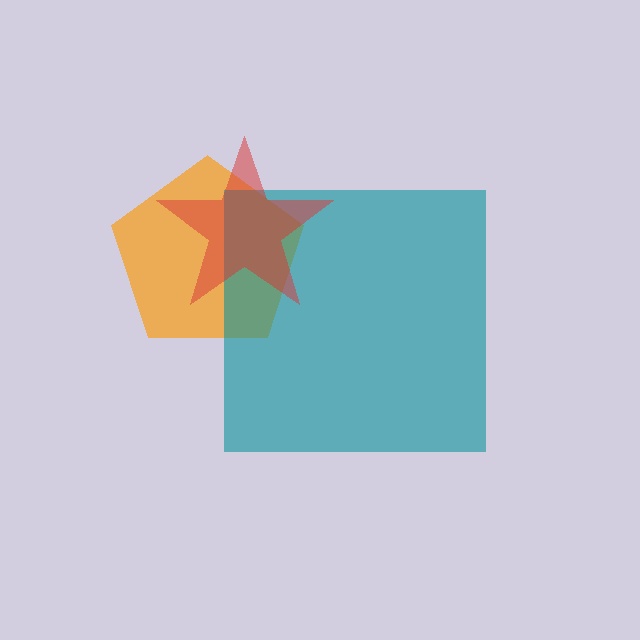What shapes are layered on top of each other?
The layered shapes are: an orange pentagon, a teal square, a red star.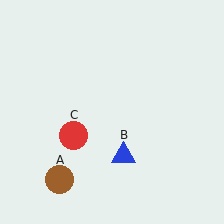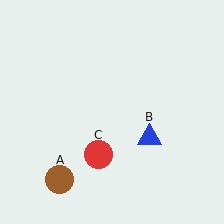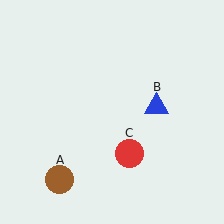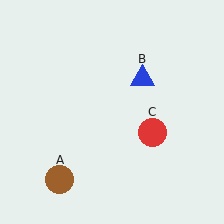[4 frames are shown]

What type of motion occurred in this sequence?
The blue triangle (object B), red circle (object C) rotated counterclockwise around the center of the scene.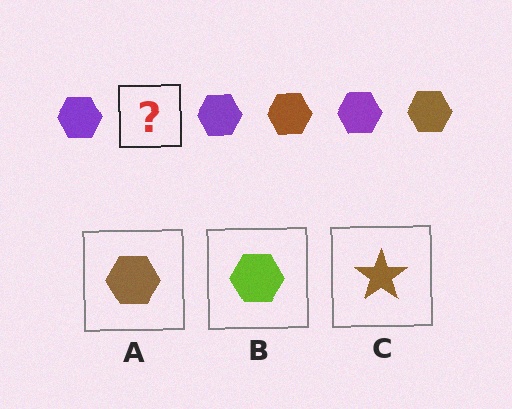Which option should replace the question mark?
Option A.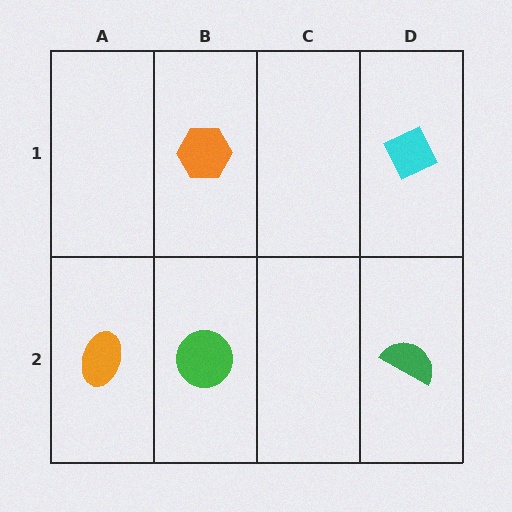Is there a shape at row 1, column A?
No, that cell is empty.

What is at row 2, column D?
A green semicircle.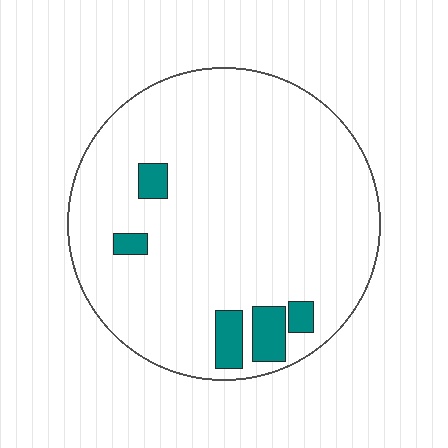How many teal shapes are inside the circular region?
5.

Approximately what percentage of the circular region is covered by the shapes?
Approximately 10%.